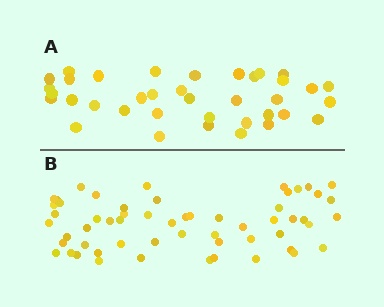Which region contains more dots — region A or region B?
Region B (the bottom region) has more dots.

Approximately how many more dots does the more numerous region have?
Region B has approximately 20 more dots than region A.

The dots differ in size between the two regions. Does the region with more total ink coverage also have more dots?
No. Region A has more total ink coverage because its dots are larger, but region B actually contains more individual dots. Total area can be misleading — the number of items is what matters here.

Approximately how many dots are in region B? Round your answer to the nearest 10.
About 60 dots. (The exact count is 57, which rounds to 60.)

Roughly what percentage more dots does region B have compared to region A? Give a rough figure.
About 55% more.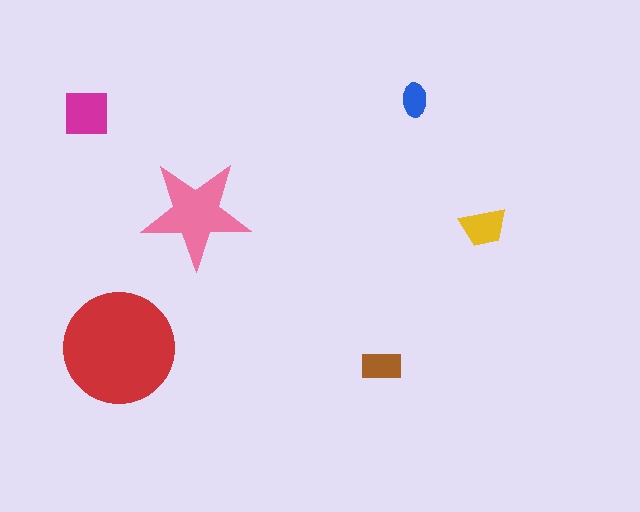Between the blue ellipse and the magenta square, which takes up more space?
The magenta square.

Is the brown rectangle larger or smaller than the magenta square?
Smaller.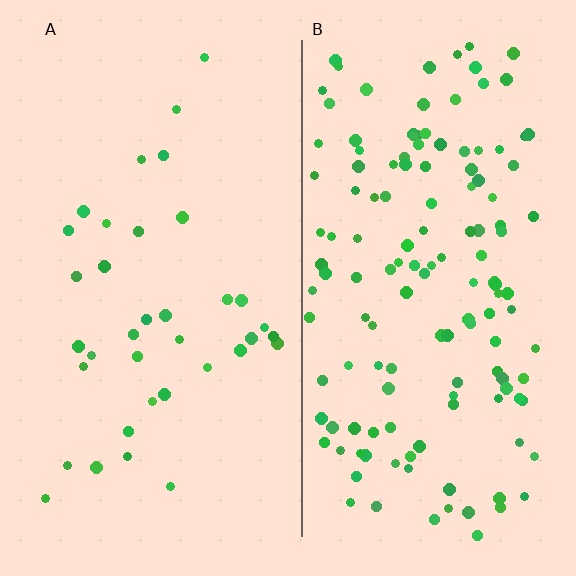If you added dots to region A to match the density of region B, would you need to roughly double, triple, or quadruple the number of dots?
Approximately quadruple.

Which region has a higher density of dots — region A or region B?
B (the right).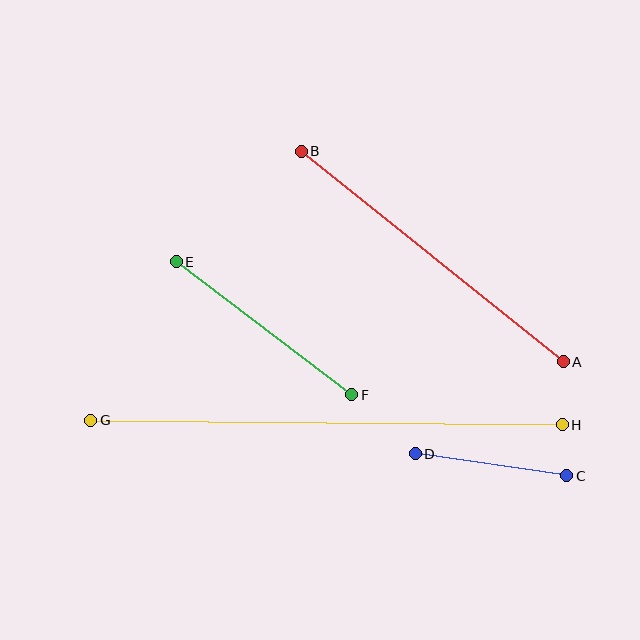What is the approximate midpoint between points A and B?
The midpoint is at approximately (432, 256) pixels.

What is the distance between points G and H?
The distance is approximately 472 pixels.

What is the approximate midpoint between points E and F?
The midpoint is at approximately (264, 328) pixels.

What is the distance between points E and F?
The distance is approximately 220 pixels.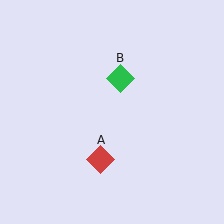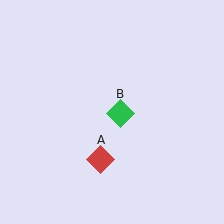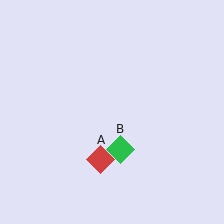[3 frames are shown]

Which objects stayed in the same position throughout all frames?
Red diamond (object A) remained stationary.